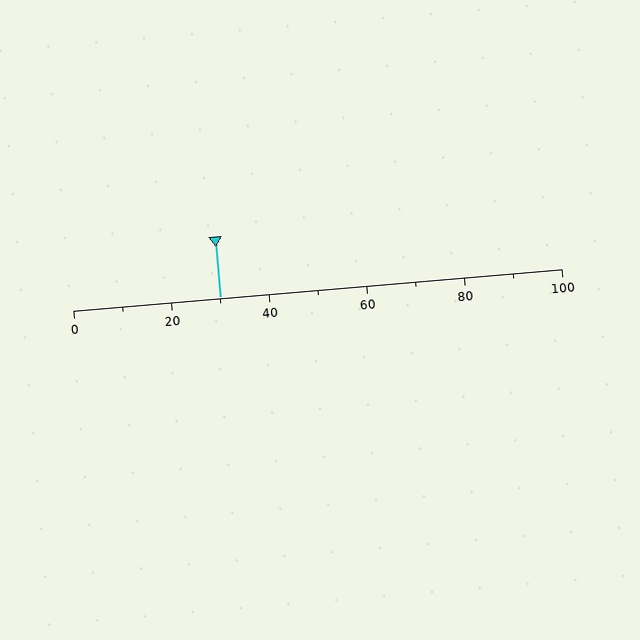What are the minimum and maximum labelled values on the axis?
The axis runs from 0 to 100.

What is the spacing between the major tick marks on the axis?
The major ticks are spaced 20 apart.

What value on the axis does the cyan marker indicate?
The marker indicates approximately 30.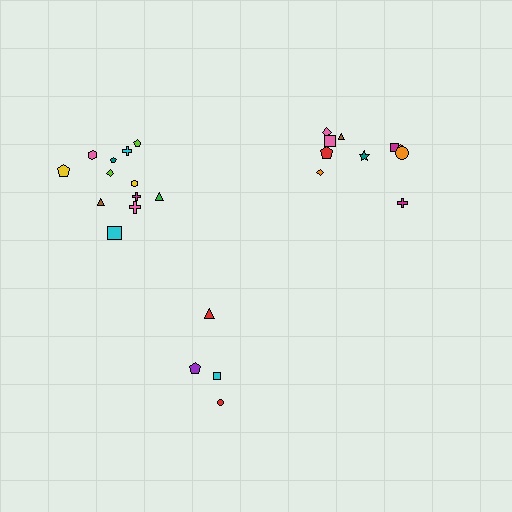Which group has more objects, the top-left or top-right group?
The top-left group.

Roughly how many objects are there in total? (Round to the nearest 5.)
Roughly 25 objects in total.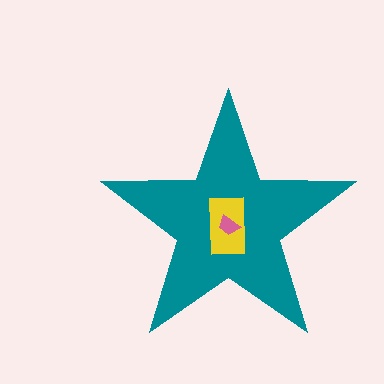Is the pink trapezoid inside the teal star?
Yes.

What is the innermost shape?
The pink trapezoid.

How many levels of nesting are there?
3.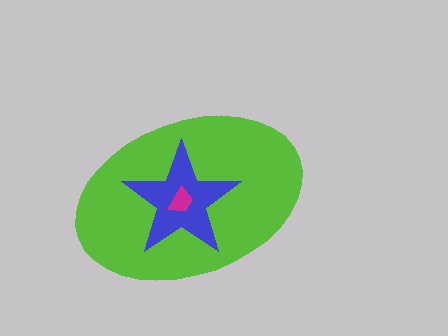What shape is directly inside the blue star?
The magenta trapezoid.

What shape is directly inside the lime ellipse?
The blue star.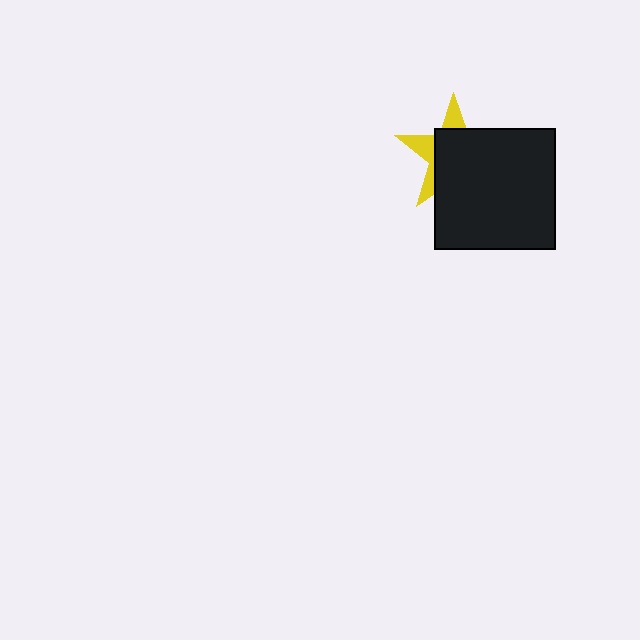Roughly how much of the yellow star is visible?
A small part of it is visible (roughly 30%).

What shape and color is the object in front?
The object in front is a black square.